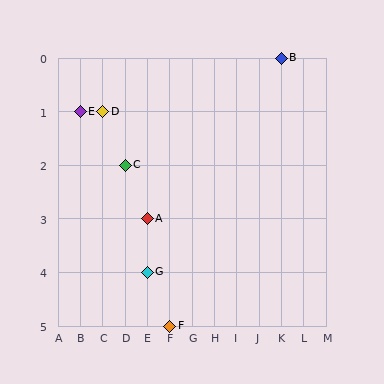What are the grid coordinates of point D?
Point D is at grid coordinates (C, 1).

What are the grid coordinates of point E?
Point E is at grid coordinates (B, 1).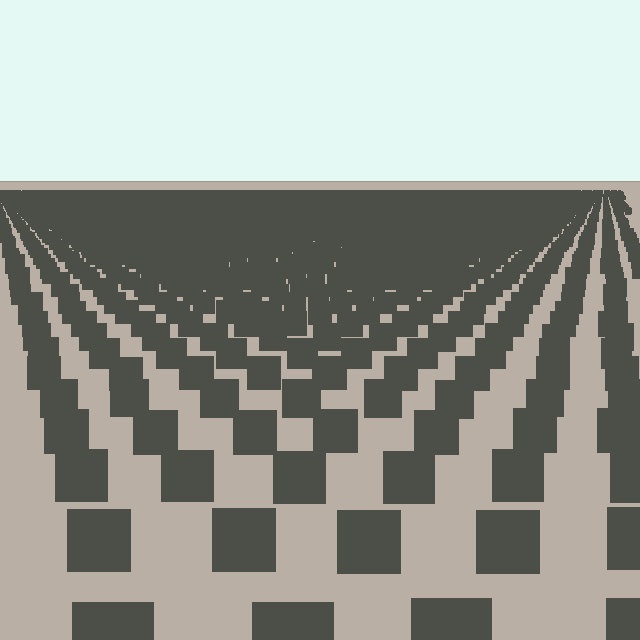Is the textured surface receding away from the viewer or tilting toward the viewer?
The surface is receding away from the viewer. Texture elements get smaller and denser toward the top.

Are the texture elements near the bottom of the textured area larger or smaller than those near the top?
Larger. Near the bottom, elements are closer to the viewer and appear at a bigger on-screen size.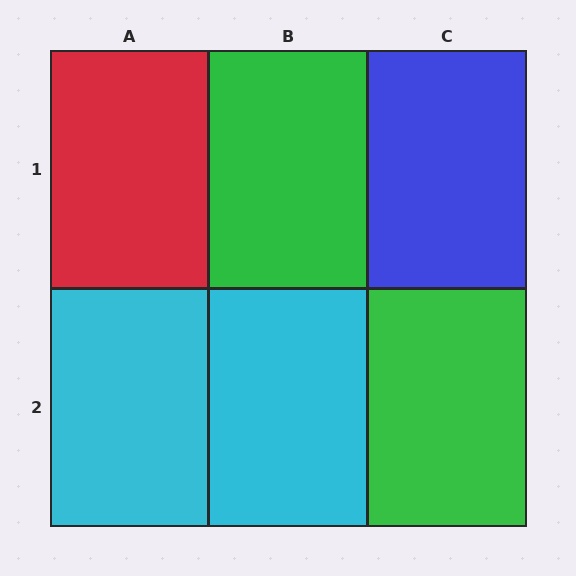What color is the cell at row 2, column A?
Cyan.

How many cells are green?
2 cells are green.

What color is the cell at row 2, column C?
Green.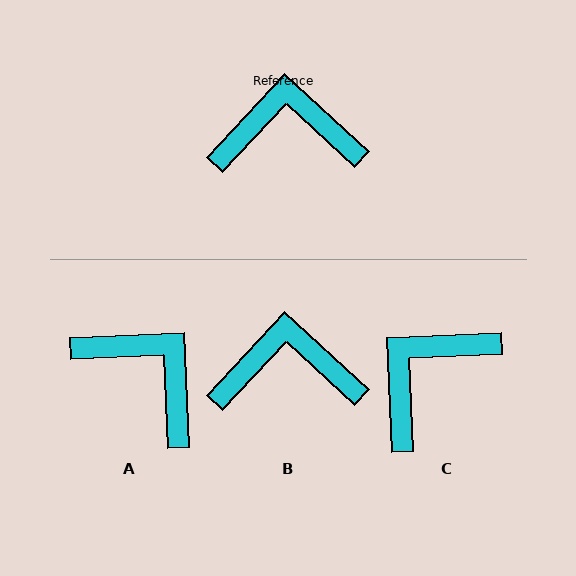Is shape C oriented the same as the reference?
No, it is off by about 45 degrees.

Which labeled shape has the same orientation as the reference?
B.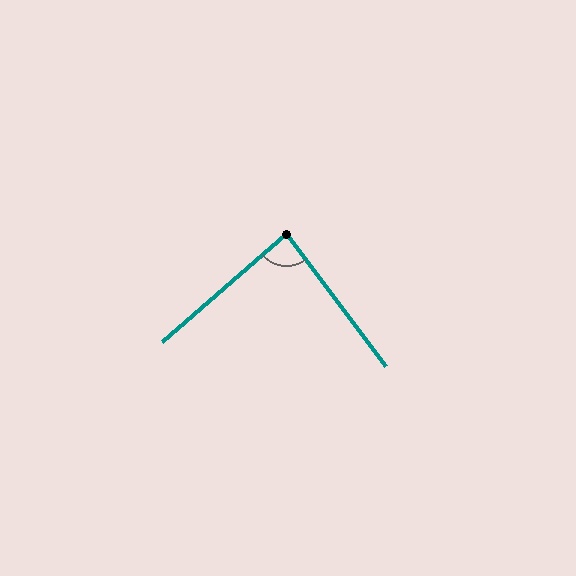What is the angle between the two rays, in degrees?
Approximately 86 degrees.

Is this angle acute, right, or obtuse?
It is approximately a right angle.